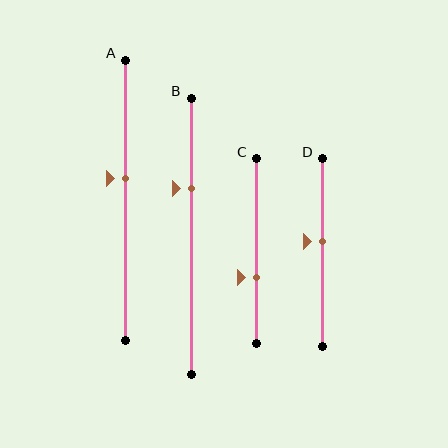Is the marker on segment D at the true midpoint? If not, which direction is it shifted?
No, the marker on segment D is shifted upward by about 6% of the segment length.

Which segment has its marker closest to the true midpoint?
Segment D has its marker closest to the true midpoint.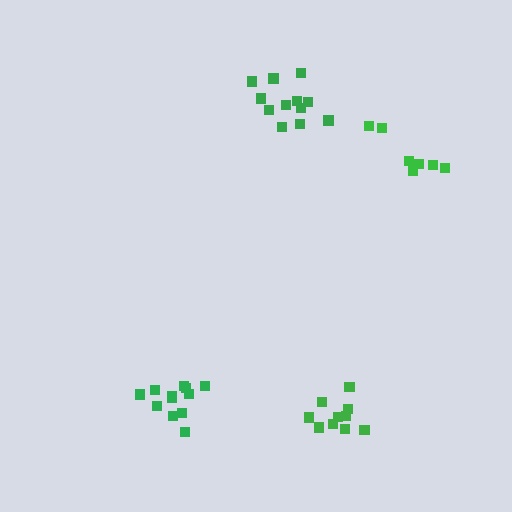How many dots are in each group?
Group 1: 12 dots, Group 2: 8 dots, Group 3: 10 dots, Group 4: 12 dots (42 total).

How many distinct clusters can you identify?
There are 4 distinct clusters.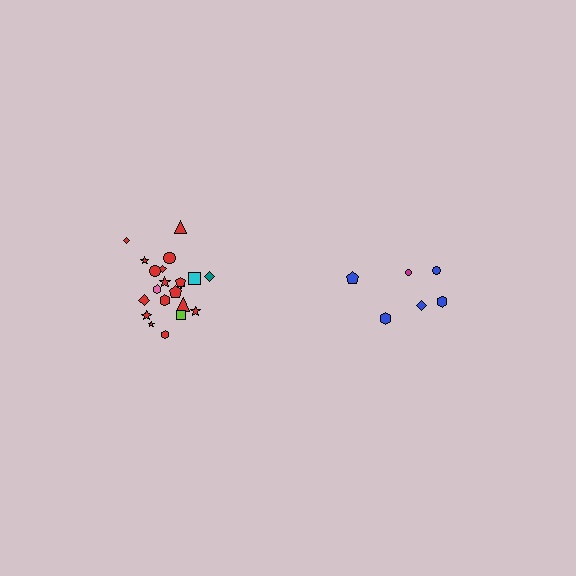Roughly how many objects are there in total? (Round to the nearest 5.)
Roughly 30 objects in total.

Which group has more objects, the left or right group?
The left group.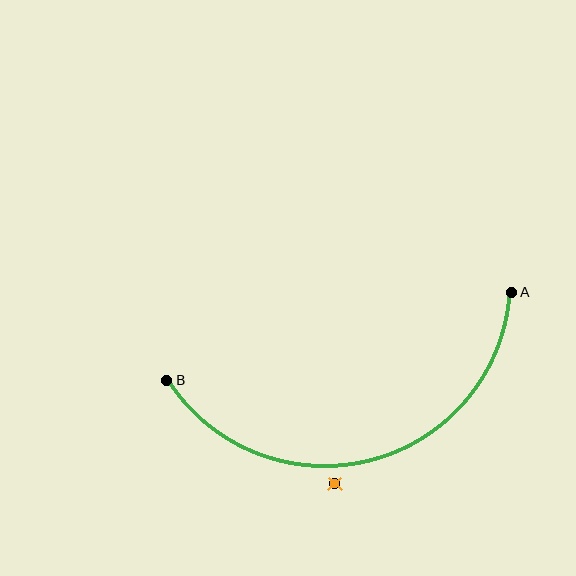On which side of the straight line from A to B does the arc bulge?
The arc bulges below the straight line connecting A and B.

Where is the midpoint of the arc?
The arc midpoint is the point on the curve farthest from the straight line joining A and B. It sits below that line.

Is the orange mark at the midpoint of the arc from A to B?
No — the orange mark does not lie on the arc at all. It sits slightly outside the curve.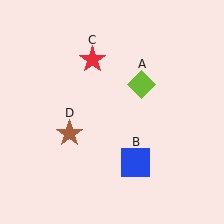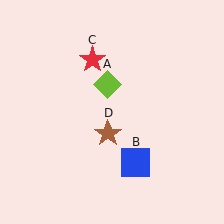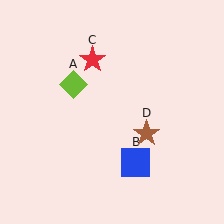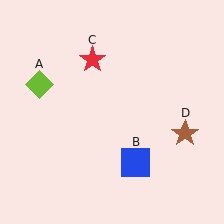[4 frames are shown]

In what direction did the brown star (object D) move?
The brown star (object D) moved right.